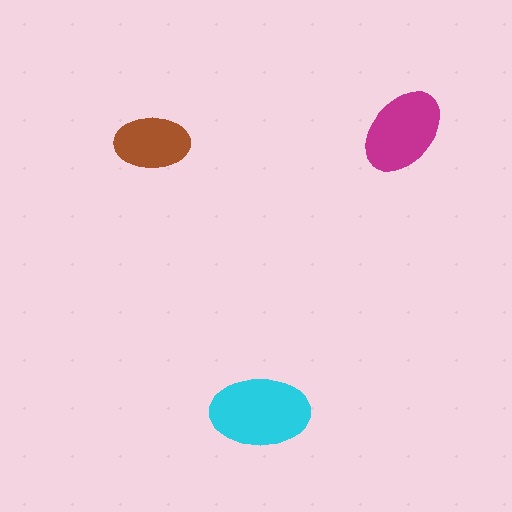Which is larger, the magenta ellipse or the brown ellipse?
The magenta one.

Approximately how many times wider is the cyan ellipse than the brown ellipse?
About 1.5 times wider.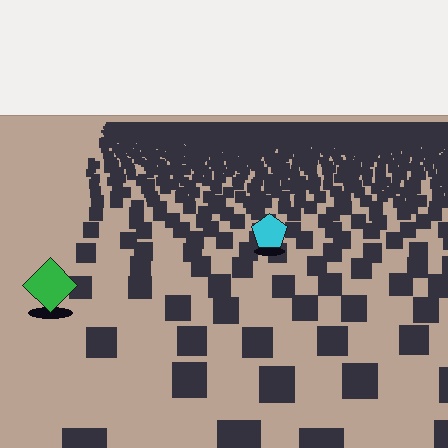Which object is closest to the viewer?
The green diamond is closest. The texture marks near it are larger and more spread out.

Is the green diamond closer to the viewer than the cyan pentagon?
Yes. The green diamond is closer — you can tell from the texture gradient: the ground texture is coarser near it.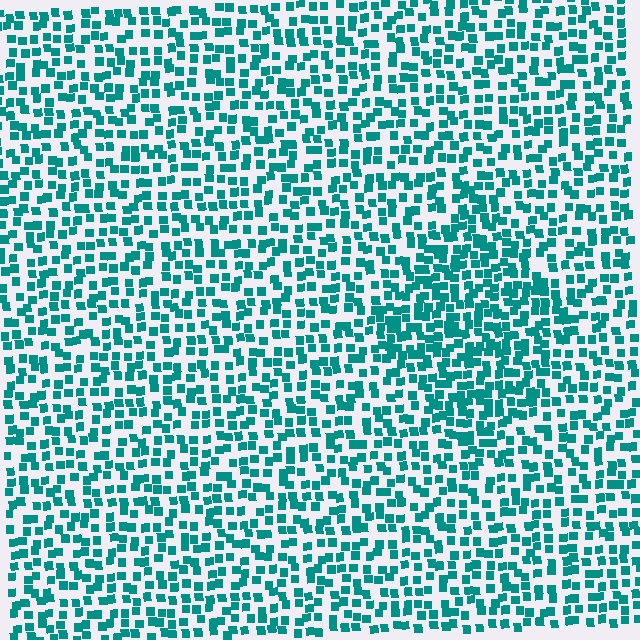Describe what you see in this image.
The image contains small teal elements arranged at two different densities. A diamond-shaped region is visible where the elements are more densely packed than the surrounding area.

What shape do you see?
I see a diamond.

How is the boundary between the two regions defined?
The boundary is defined by a change in element density (approximately 1.5x ratio). All elements are the same color, size, and shape.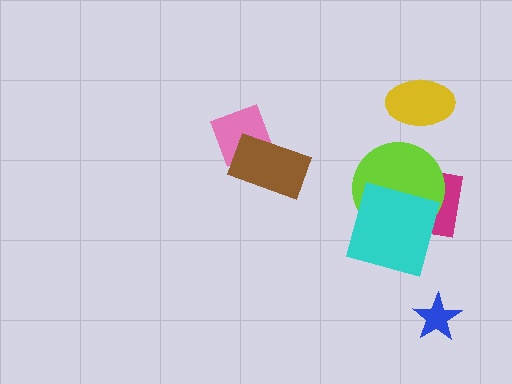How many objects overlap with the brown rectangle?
1 object overlaps with the brown rectangle.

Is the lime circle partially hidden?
Yes, it is partially covered by another shape.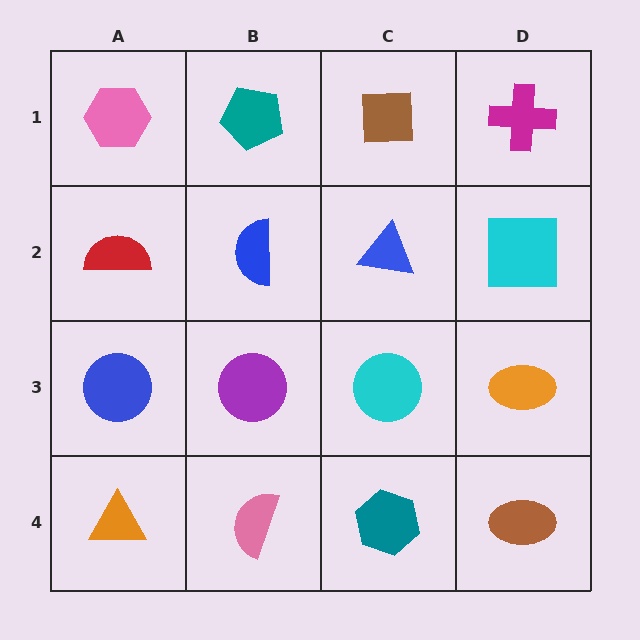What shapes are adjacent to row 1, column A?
A red semicircle (row 2, column A), a teal pentagon (row 1, column B).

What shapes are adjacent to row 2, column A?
A pink hexagon (row 1, column A), a blue circle (row 3, column A), a blue semicircle (row 2, column B).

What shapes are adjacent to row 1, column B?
A blue semicircle (row 2, column B), a pink hexagon (row 1, column A), a brown square (row 1, column C).